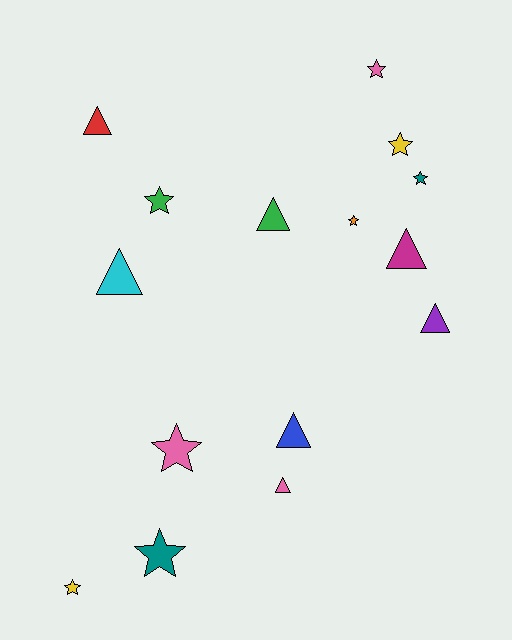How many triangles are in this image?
There are 7 triangles.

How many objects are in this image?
There are 15 objects.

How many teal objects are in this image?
There are 2 teal objects.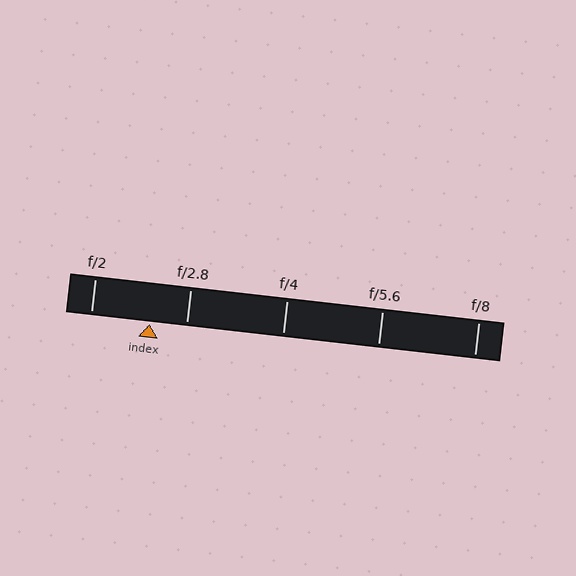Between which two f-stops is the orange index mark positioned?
The index mark is between f/2 and f/2.8.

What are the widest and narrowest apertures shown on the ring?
The widest aperture shown is f/2 and the narrowest is f/8.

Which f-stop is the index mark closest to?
The index mark is closest to f/2.8.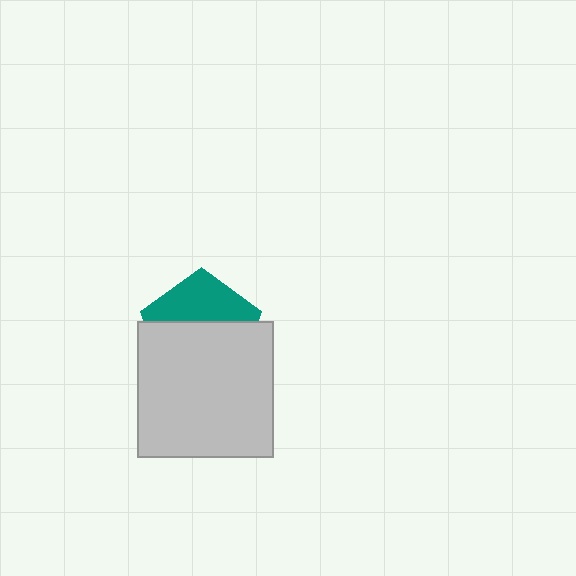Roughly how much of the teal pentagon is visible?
A small part of it is visible (roughly 40%).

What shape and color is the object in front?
The object in front is a light gray square.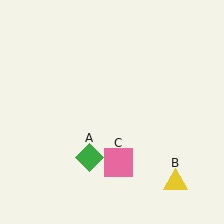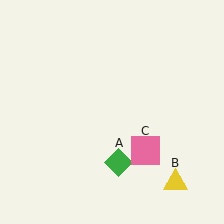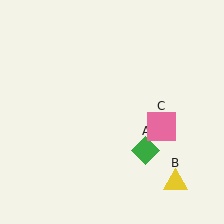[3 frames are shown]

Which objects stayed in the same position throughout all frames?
Yellow triangle (object B) remained stationary.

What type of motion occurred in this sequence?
The green diamond (object A), pink square (object C) rotated counterclockwise around the center of the scene.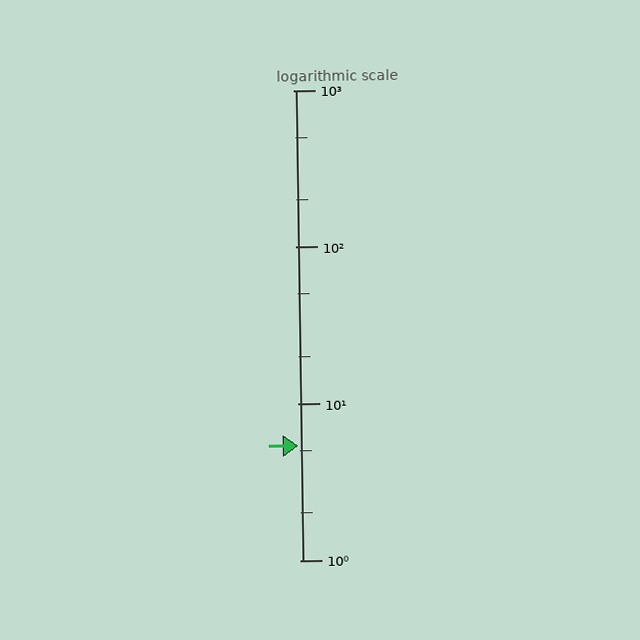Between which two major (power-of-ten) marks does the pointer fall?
The pointer is between 1 and 10.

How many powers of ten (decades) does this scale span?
The scale spans 3 decades, from 1 to 1000.